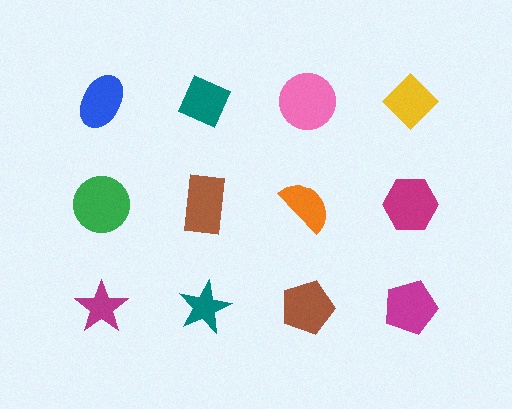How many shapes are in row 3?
4 shapes.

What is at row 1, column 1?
A blue ellipse.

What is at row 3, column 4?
A magenta pentagon.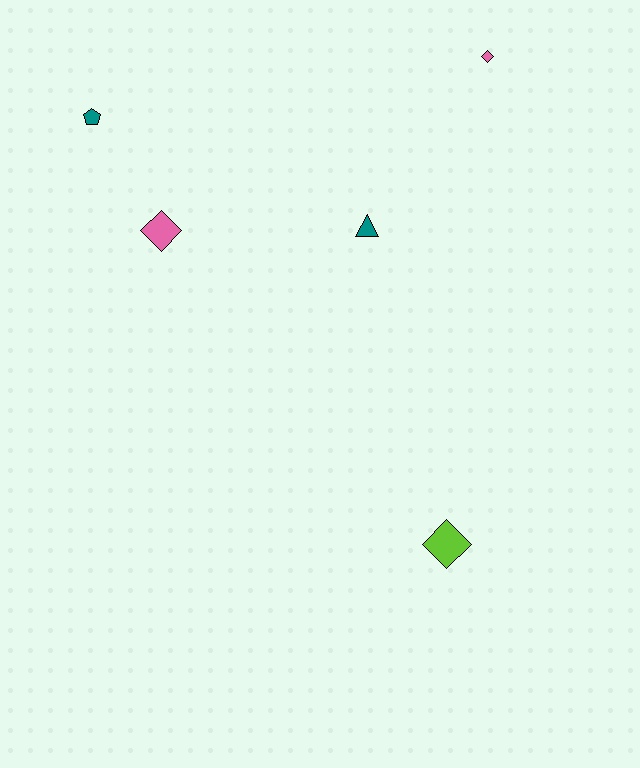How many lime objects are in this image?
There is 1 lime object.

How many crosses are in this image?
There are no crosses.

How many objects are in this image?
There are 5 objects.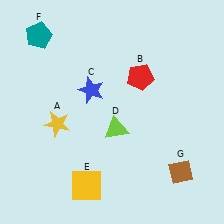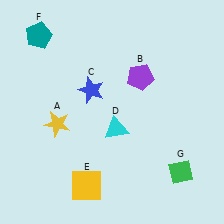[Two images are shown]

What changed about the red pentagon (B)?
In Image 1, B is red. In Image 2, it changed to purple.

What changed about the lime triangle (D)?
In Image 1, D is lime. In Image 2, it changed to cyan.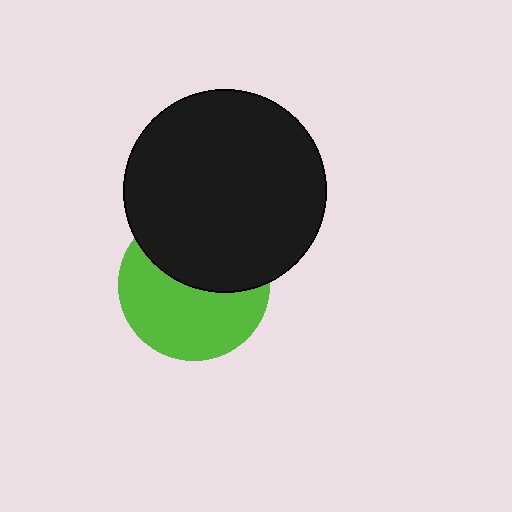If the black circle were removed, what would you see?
You would see the complete lime circle.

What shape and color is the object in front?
The object in front is a black circle.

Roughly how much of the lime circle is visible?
About half of it is visible (roughly 56%).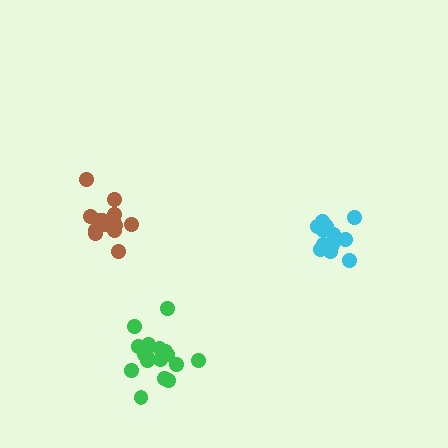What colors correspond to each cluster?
The clusters are colored: cyan, green, brown.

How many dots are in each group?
Group 1: 12 dots, Group 2: 17 dots, Group 3: 15 dots (44 total).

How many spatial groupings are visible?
There are 3 spatial groupings.